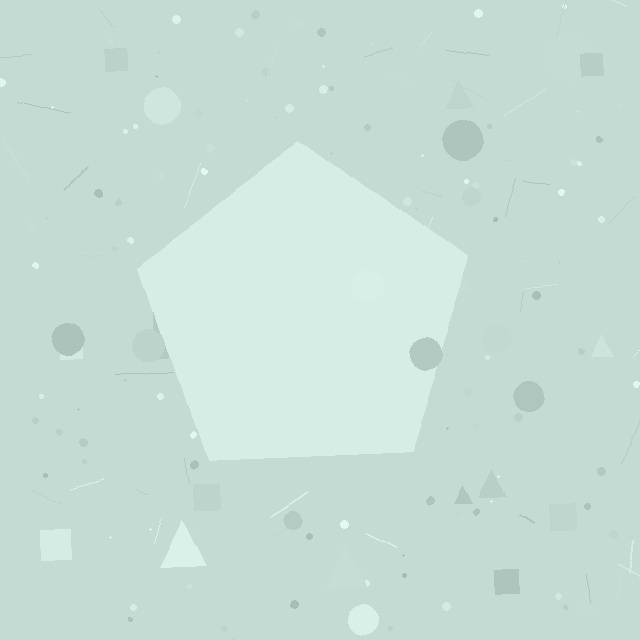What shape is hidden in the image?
A pentagon is hidden in the image.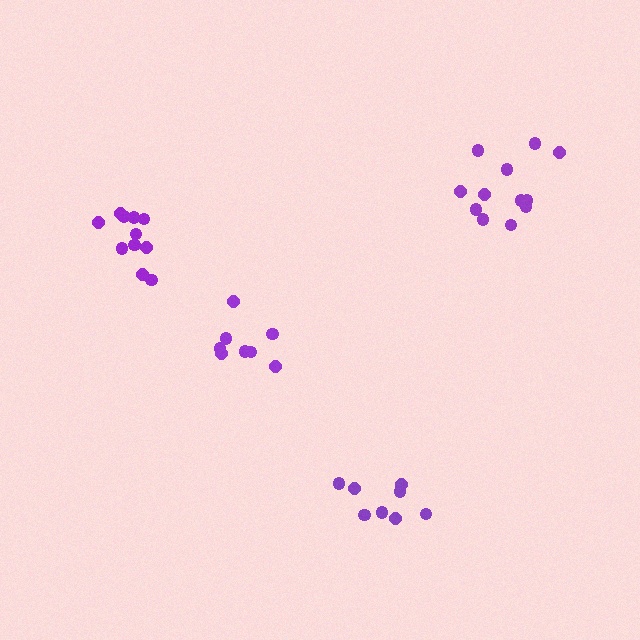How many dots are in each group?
Group 1: 8 dots, Group 2: 12 dots, Group 3: 11 dots, Group 4: 8 dots (39 total).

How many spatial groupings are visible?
There are 4 spatial groupings.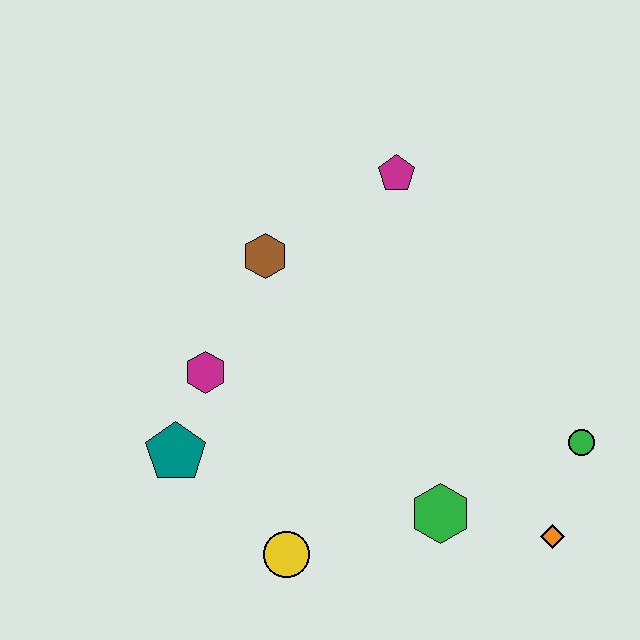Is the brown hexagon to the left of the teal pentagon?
No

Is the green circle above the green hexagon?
Yes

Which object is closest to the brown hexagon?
The magenta hexagon is closest to the brown hexagon.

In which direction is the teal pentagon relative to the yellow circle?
The teal pentagon is to the left of the yellow circle.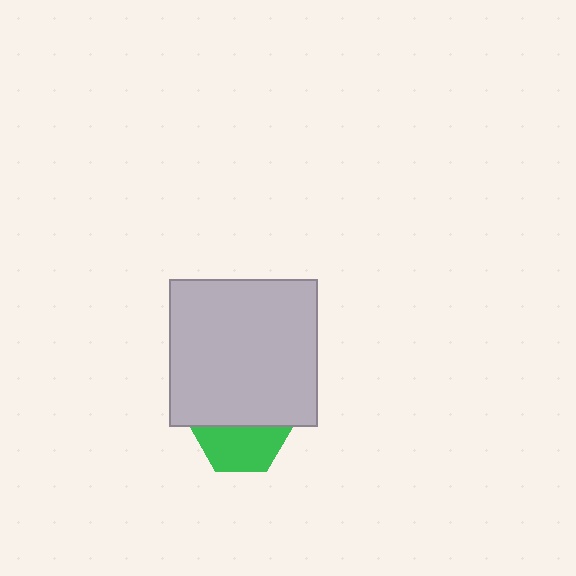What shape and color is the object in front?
The object in front is a light gray square.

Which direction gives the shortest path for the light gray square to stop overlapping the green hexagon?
Moving up gives the shortest separation.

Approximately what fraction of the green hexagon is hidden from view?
Roughly 50% of the green hexagon is hidden behind the light gray square.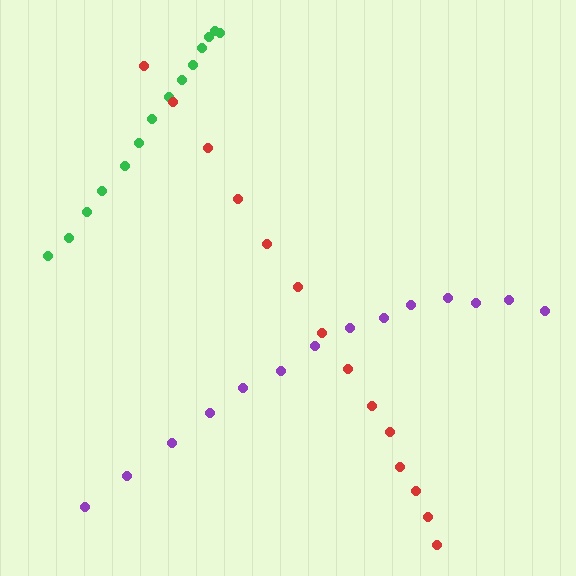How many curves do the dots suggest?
There are 3 distinct paths.